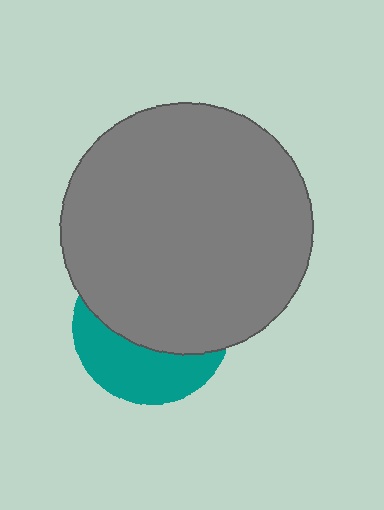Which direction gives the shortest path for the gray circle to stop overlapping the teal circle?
Moving up gives the shortest separation.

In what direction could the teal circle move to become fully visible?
The teal circle could move down. That would shift it out from behind the gray circle entirely.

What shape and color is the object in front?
The object in front is a gray circle.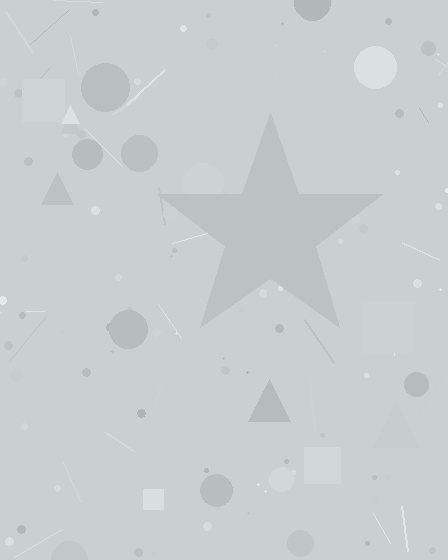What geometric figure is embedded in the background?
A star is embedded in the background.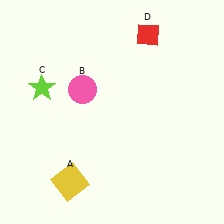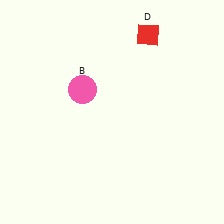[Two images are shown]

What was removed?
The lime star (C), the yellow square (A) were removed in Image 2.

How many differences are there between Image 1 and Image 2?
There are 2 differences between the two images.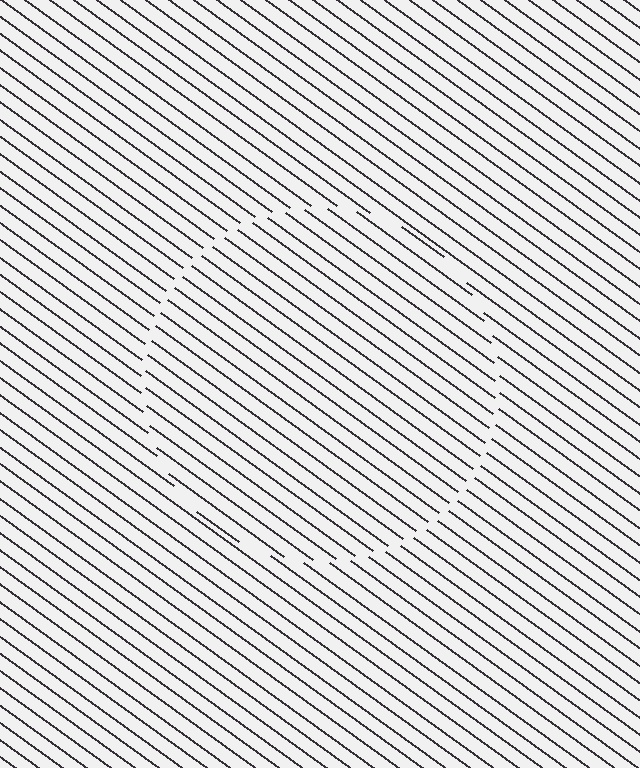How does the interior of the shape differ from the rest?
The interior of the shape contains the same grating, shifted by half a period — the contour is defined by the phase discontinuity where line-ends from the inner and outer gratings abut.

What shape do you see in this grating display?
An illusory circle. The interior of the shape contains the same grating, shifted by half a period — the contour is defined by the phase discontinuity where line-ends from the inner and outer gratings abut.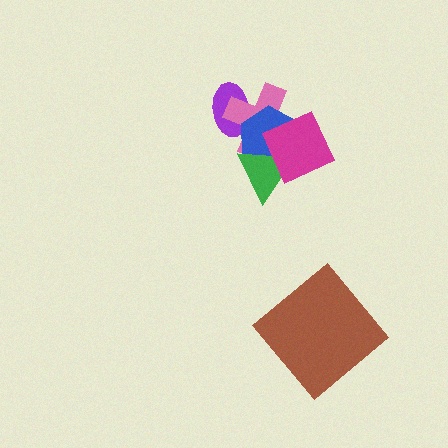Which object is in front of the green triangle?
The magenta diamond is in front of the green triangle.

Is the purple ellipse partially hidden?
Yes, it is partially covered by another shape.